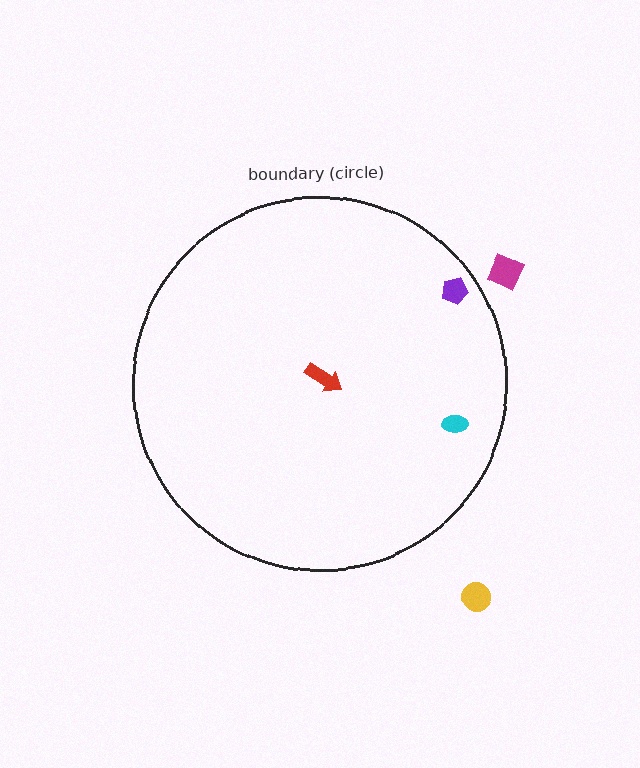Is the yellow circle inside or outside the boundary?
Outside.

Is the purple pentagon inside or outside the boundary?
Inside.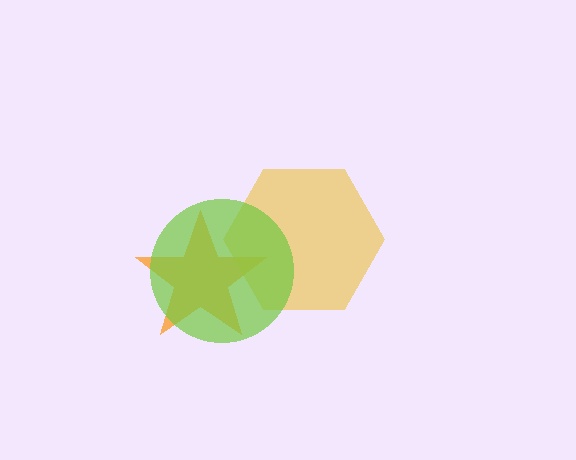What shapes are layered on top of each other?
The layered shapes are: an orange star, a yellow hexagon, a lime circle.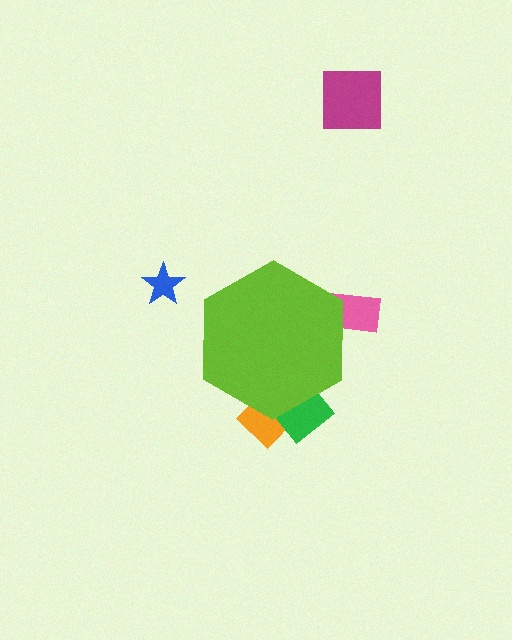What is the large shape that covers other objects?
A lime hexagon.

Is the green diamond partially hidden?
Yes, the green diamond is partially hidden behind the lime hexagon.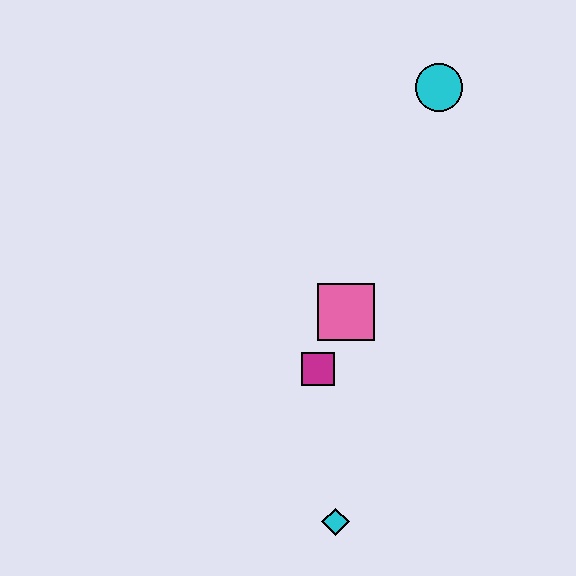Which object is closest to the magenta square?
The pink square is closest to the magenta square.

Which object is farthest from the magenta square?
The cyan circle is farthest from the magenta square.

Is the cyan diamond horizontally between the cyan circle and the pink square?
No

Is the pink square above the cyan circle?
No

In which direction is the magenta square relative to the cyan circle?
The magenta square is below the cyan circle.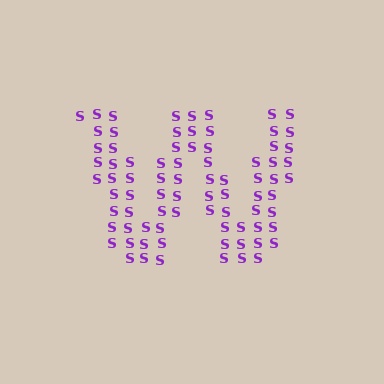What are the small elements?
The small elements are letter S's.